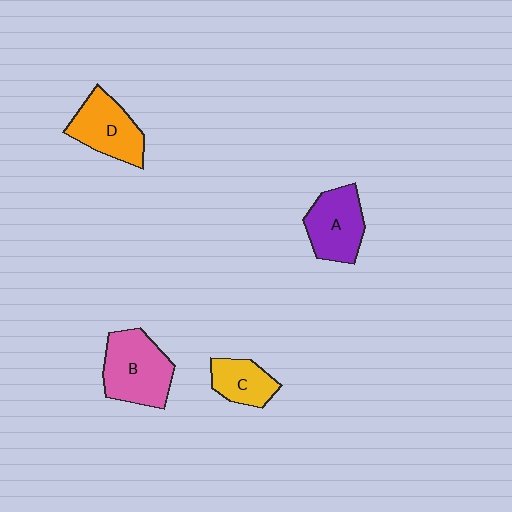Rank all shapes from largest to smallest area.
From largest to smallest: B (pink), A (purple), D (orange), C (yellow).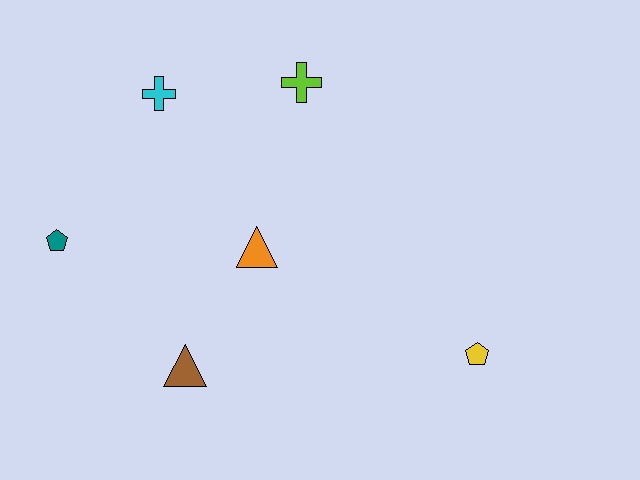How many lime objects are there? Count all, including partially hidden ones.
There is 1 lime object.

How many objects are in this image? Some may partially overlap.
There are 6 objects.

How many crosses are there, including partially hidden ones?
There are 2 crosses.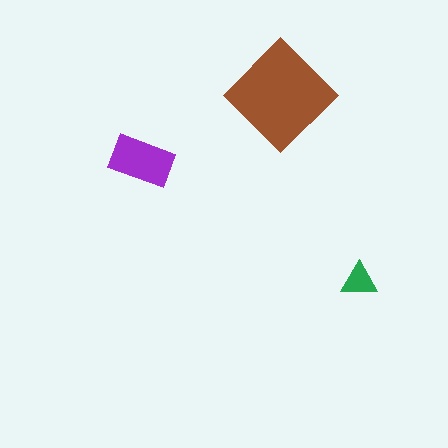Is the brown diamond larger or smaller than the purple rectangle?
Larger.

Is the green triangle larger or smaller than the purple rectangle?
Smaller.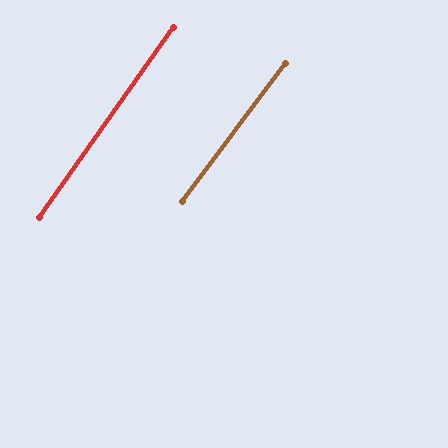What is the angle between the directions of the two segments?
Approximately 1 degree.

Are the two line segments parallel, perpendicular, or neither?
Parallel — their directions differ by only 1.5°.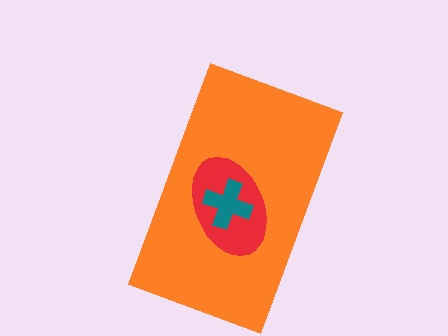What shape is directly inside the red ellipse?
The teal cross.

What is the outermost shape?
The orange rectangle.